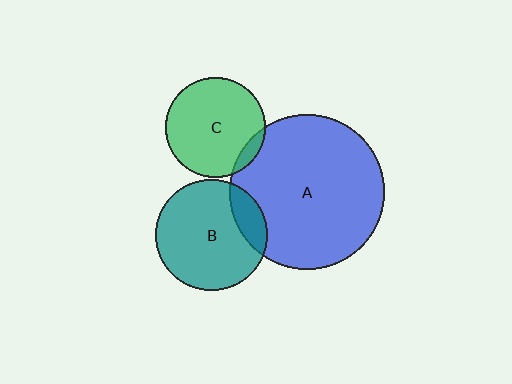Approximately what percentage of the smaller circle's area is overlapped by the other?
Approximately 10%.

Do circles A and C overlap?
Yes.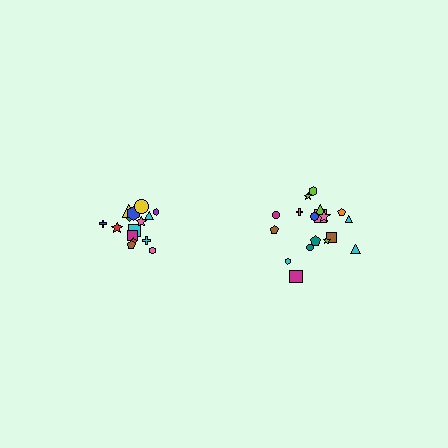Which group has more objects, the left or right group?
The right group.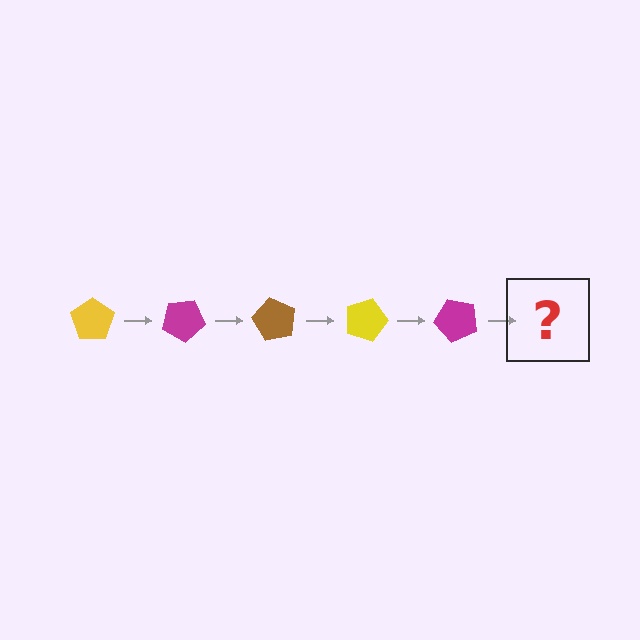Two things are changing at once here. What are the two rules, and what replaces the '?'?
The two rules are that it rotates 30 degrees each step and the color cycles through yellow, magenta, and brown. The '?' should be a brown pentagon, rotated 150 degrees from the start.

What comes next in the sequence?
The next element should be a brown pentagon, rotated 150 degrees from the start.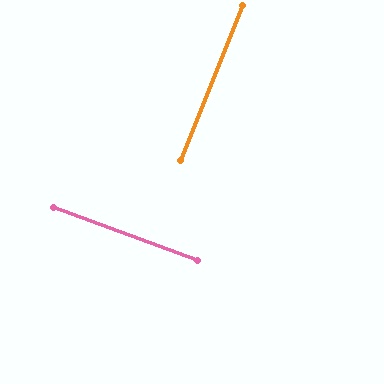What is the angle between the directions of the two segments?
Approximately 89 degrees.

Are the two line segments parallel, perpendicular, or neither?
Perpendicular — they meet at approximately 89°.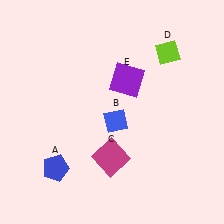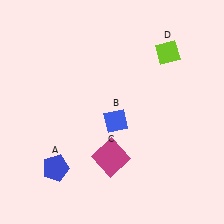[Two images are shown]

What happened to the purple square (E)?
The purple square (E) was removed in Image 2. It was in the top-right area of Image 1.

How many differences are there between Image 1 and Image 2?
There is 1 difference between the two images.